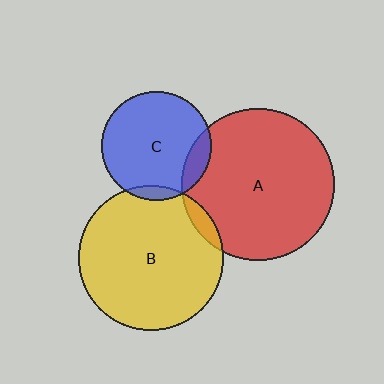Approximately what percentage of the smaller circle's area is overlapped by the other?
Approximately 10%.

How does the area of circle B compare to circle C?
Approximately 1.8 times.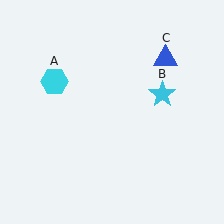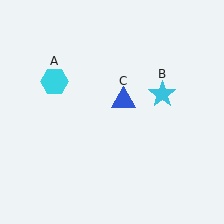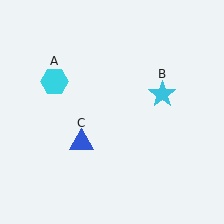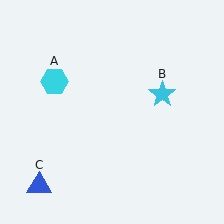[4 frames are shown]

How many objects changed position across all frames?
1 object changed position: blue triangle (object C).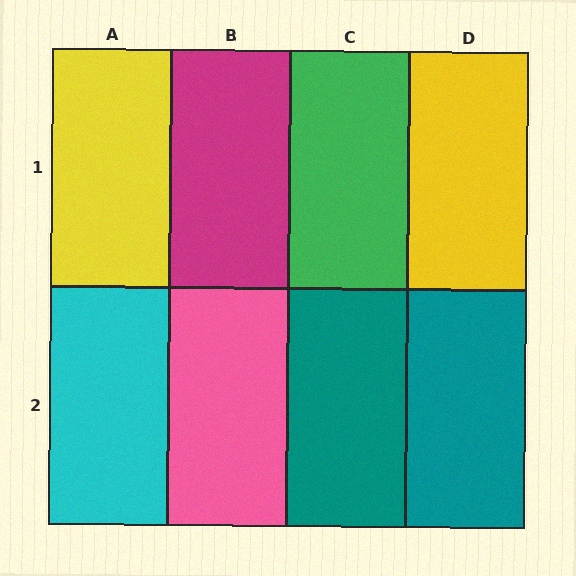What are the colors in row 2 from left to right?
Cyan, pink, teal, teal.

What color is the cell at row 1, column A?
Yellow.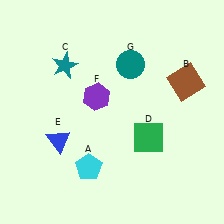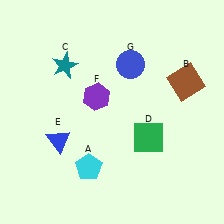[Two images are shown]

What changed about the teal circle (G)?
In Image 1, G is teal. In Image 2, it changed to blue.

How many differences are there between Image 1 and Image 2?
There is 1 difference between the two images.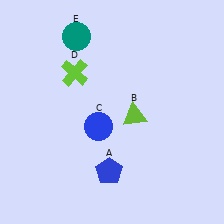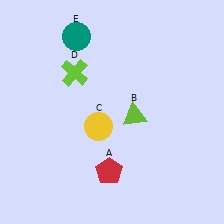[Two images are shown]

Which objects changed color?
A changed from blue to red. C changed from blue to yellow.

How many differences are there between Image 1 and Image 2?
There are 2 differences between the two images.